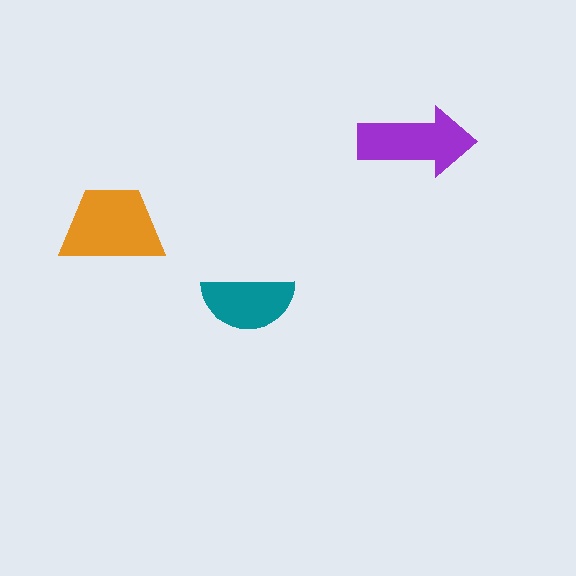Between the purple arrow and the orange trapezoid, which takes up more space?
The orange trapezoid.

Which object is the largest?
The orange trapezoid.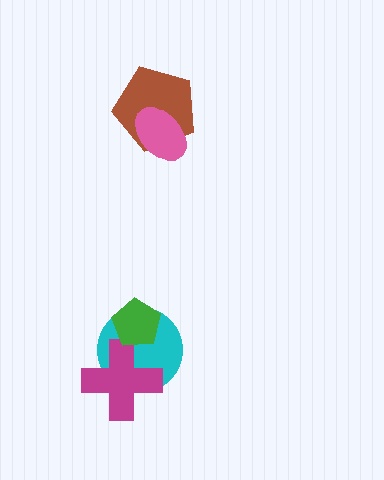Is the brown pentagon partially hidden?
Yes, it is partially covered by another shape.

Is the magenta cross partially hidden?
Yes, it is partially covered by another shape.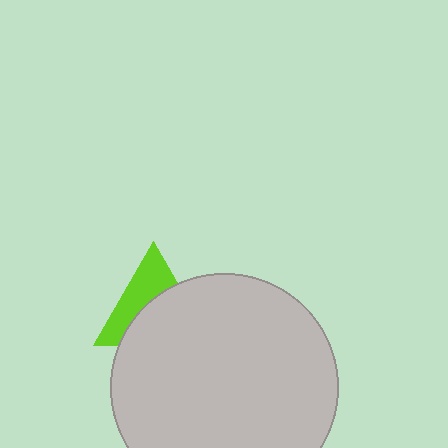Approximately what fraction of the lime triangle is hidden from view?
Roughly 55% of the lime triangle is hidden behind the light gray circle.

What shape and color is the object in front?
The object in front is a light gray circle.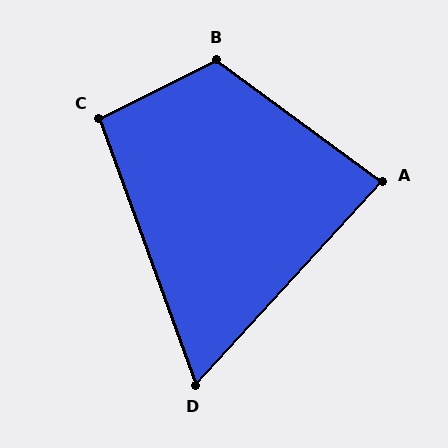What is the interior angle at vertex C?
Approximately 96 degrees (obtuse).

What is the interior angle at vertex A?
Approximately 84 degrees (acute).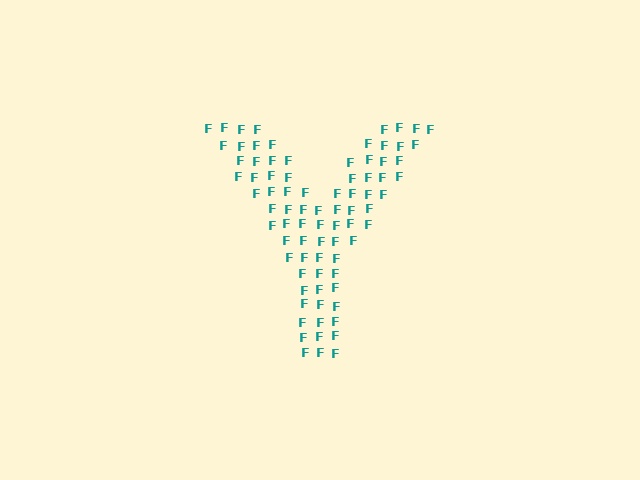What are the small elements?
The small elements are letter F's.